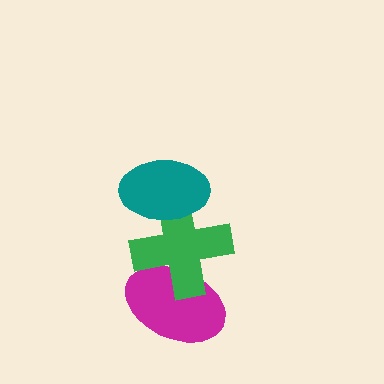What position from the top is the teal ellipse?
The teal ellipse is 1st from the top.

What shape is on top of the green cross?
The teal ellipse is on top of the green cross.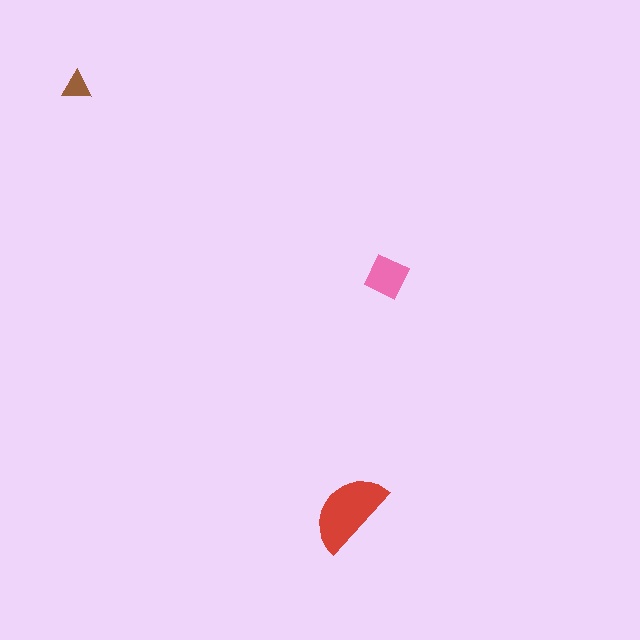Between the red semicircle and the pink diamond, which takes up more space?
The red semicircle.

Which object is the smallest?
The brown triangle.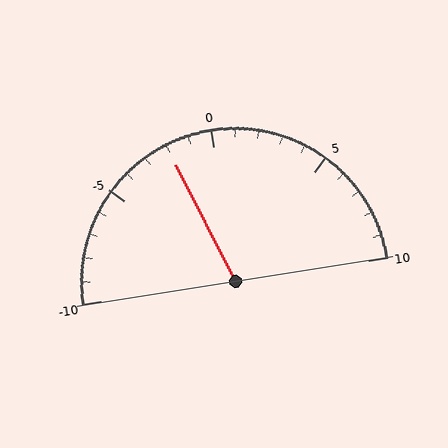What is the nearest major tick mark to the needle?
The nearest major tick mark is 0.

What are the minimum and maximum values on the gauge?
The gauge ranges from -10 to 10.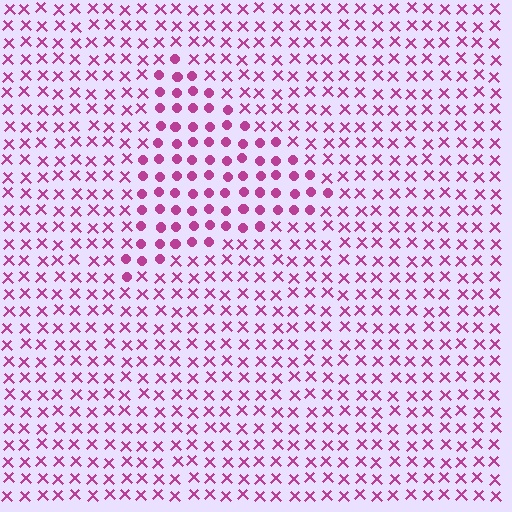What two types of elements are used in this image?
The image uses circles inside the triangle region and X marks outside it.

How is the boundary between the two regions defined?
The boundary is defined by a change in element shape: circles inside vs. X marks outside. All elements share the same color and spacing.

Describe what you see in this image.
The image is filled with small magenta elements arranged in a uniform grid. A triangle-shaped region contains circles, while the surrounding area contains X marks. The boundary is defined purely by the change in element shape.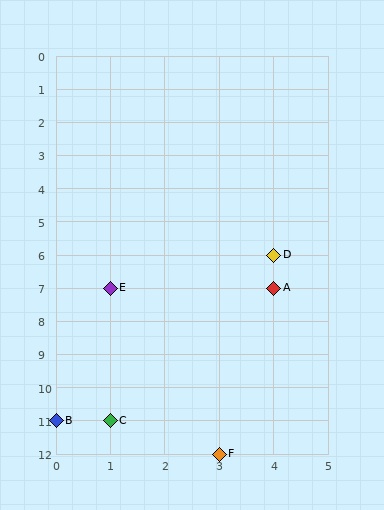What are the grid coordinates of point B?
Point B is at grid coordinates (0, 11).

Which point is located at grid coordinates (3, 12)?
Point F is at (3, 12).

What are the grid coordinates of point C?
Point C is at grid coordinates (1, 11).